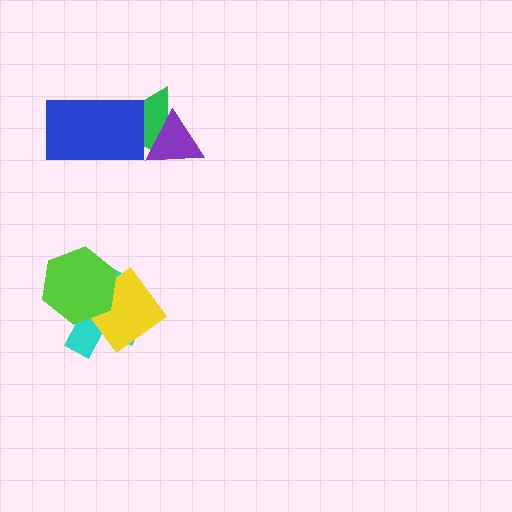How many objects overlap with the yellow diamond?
2 objects overlap with the yellow diamond.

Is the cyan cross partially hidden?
Yes, it is partially covered by another shape.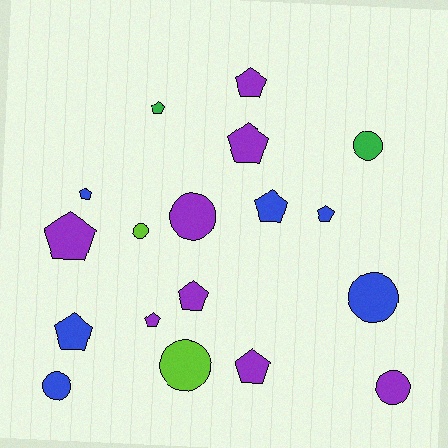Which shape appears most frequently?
Pentagon, with 11 objects.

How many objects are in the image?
There are 18 objects.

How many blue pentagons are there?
There are 4 blue pentagons.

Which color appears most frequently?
Purple, with 8 objects.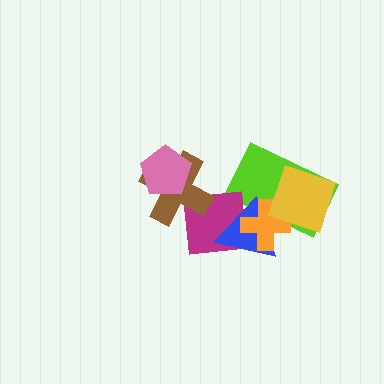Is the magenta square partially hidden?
Yes, it is partially covered by another shape.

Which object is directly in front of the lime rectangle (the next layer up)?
The blue triangle is directly in front of the lime rectangle.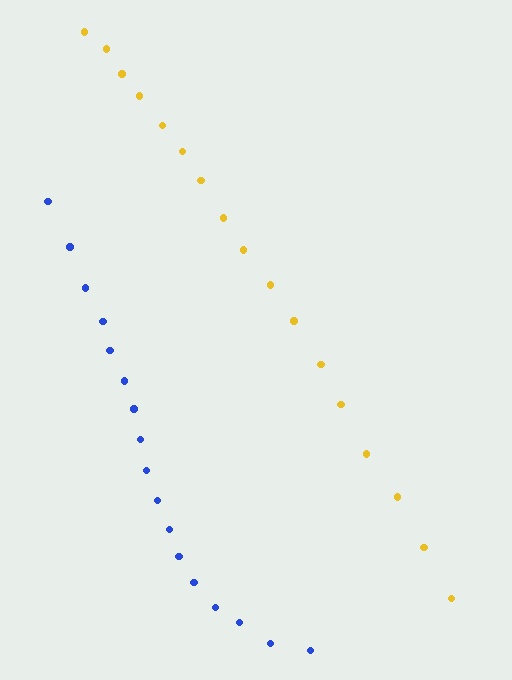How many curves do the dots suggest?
There are 2 distinct paths.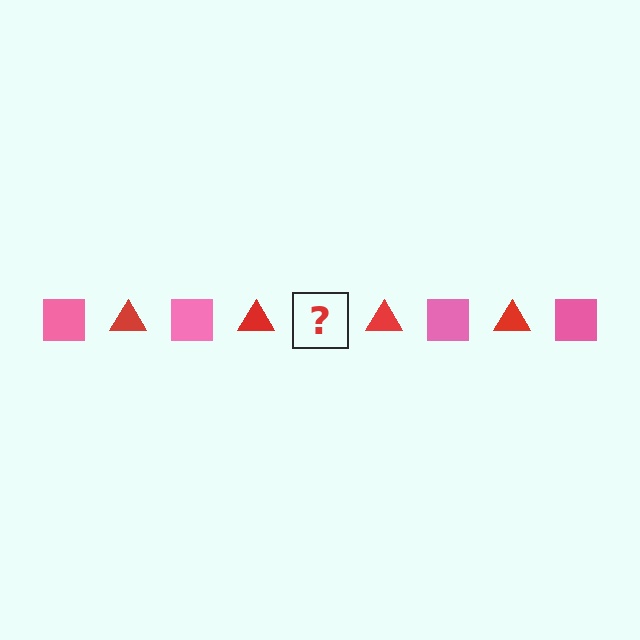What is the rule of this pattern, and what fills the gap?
The rule is that the pattern alternates between pink square and red triangle. The gap should be filled with a pink square.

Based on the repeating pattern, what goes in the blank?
The blank should be a pink square.